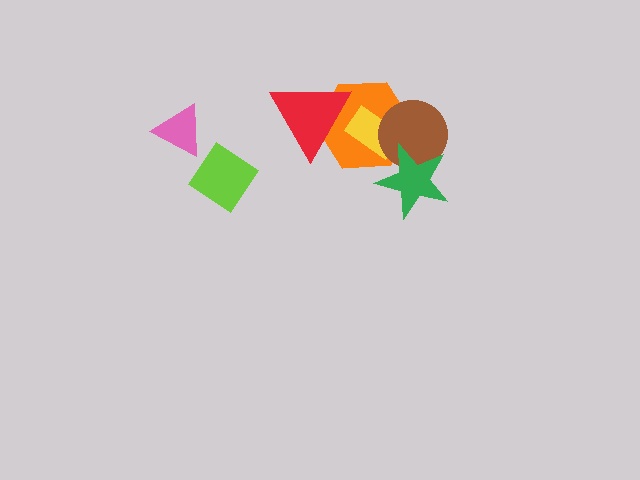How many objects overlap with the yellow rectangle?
3 objects overlap with the yellow rectangle.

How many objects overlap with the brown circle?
3 objects overlap with the brown circle.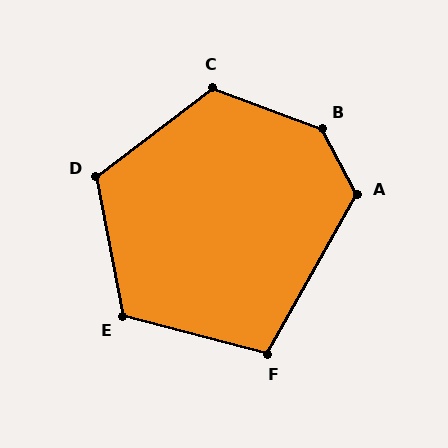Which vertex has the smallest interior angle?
F, at approximately 105 degrees.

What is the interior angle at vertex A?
Approximately 122 degrees (obtuse).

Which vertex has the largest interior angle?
B, at approximately 139 degrees.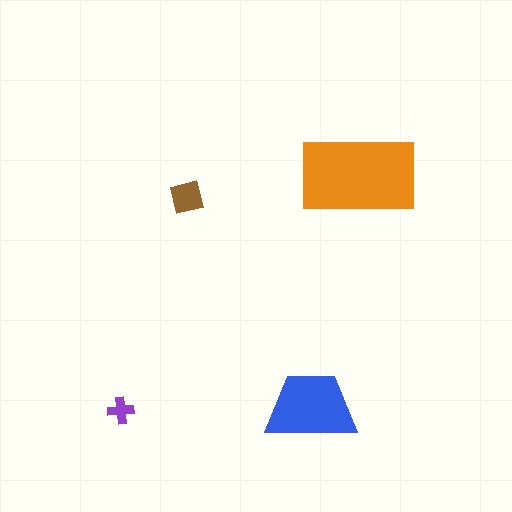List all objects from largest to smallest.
The orange rectangle, the blue trapezoid, the brown square, the purple cross.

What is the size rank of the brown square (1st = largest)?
3rd.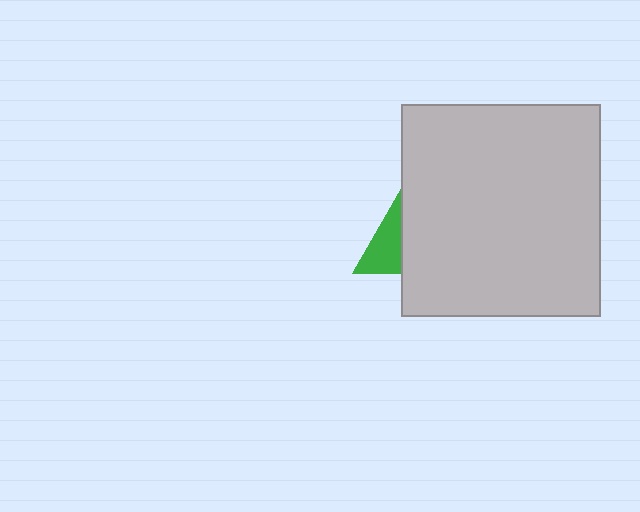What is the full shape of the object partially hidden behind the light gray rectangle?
The partially hidden object is a green triangle.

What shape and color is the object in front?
The object in front is a light gray rectangle.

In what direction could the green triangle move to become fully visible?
The green triangle could move left. That would shift it out from behind the light gray rectangle entirely.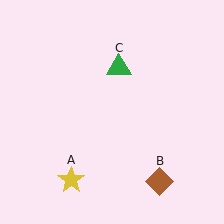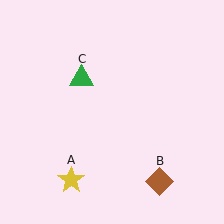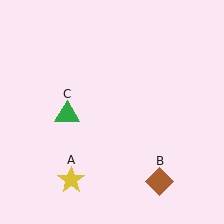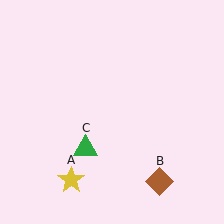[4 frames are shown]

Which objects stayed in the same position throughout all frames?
Yellow star (object A) and brown diamond (object B) remained stationary.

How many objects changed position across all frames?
1 object changed position: green triangle (object C).